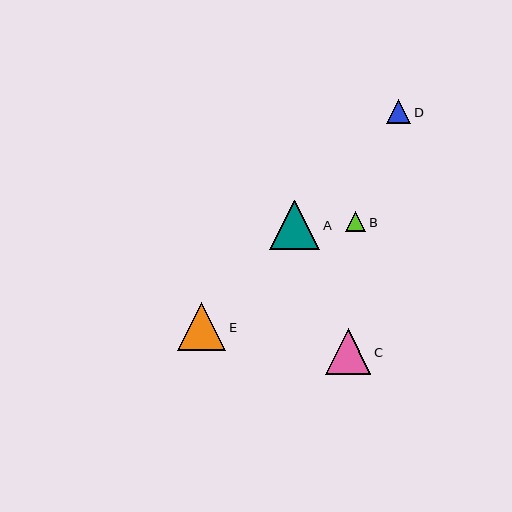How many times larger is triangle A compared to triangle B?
Triangle A is approximately 2.4 times the size of triangle B.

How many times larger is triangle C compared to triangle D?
Triangle C is approximately 1.9 times the size of triangle D.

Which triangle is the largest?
Triangle A is the largest with a size of approximately 50 pixels.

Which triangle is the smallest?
Triangle B is the smallest with a size of approximately 20 pixels.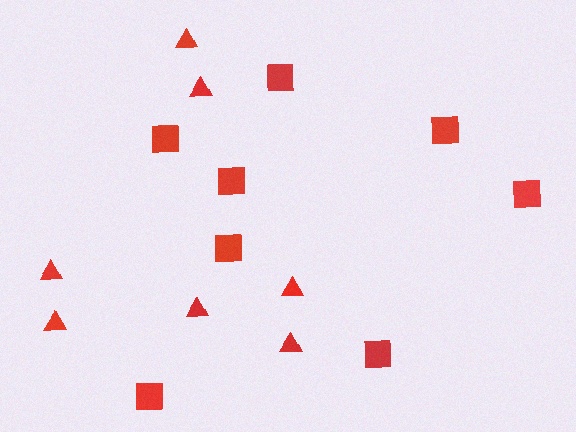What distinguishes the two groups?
There are 2 groups: one group of triangles (7) and one group of squares (8).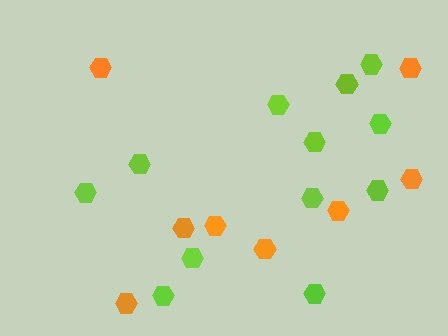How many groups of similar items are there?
There are 2 groups: one group of lime hexagons (12) and one group of orange hexagons (8).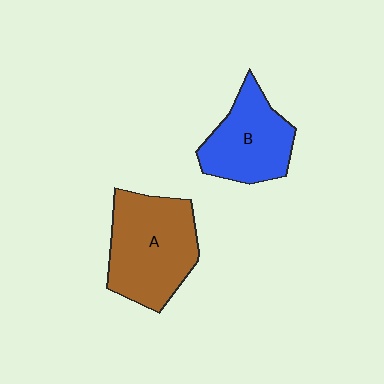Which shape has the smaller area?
Shape B (blue).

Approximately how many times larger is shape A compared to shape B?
Approximately 1.3 times.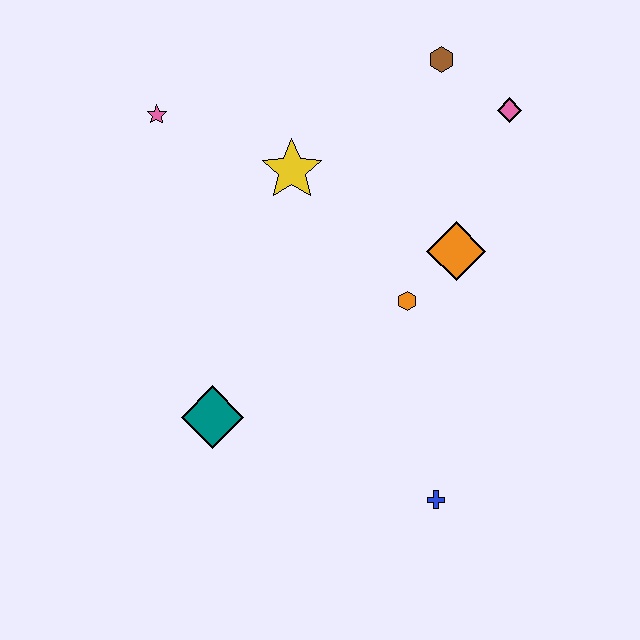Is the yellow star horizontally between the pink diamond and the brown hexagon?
No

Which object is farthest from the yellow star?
The blue cross is farthest from the yellow star.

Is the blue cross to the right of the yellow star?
Yes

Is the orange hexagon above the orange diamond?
No